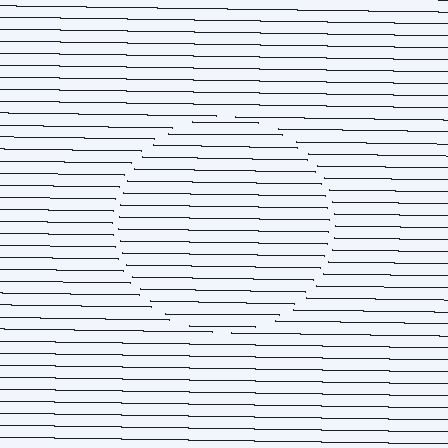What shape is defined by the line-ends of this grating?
An illusory circle. The interior of the shape contains the same grating, shifted by half a period — the contour is defined by the phase discontinuity where line-ends from the inner and outer gratings abut.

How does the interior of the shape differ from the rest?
The interior of the shape contains the same grating, shifted by half a period — the contour is defined by the phase discontinuity where line-ends from the inner and outer gratings abut.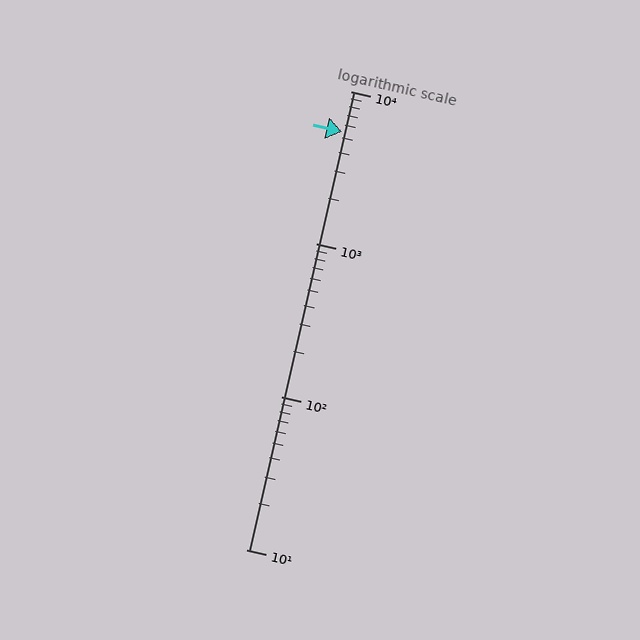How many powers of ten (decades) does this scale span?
The scale spans 3 decades, from 10 to 10000.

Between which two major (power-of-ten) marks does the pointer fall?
The pointer is between 1000 and 10000.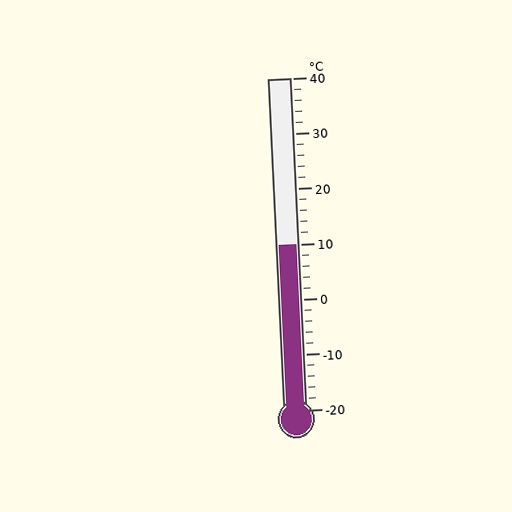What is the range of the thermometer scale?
The thermometer scale ranges from -20°C to 40°C.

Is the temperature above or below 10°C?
The temperature is at 10°C.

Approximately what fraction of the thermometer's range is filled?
The thermometer is filled to approximately 50% of its range.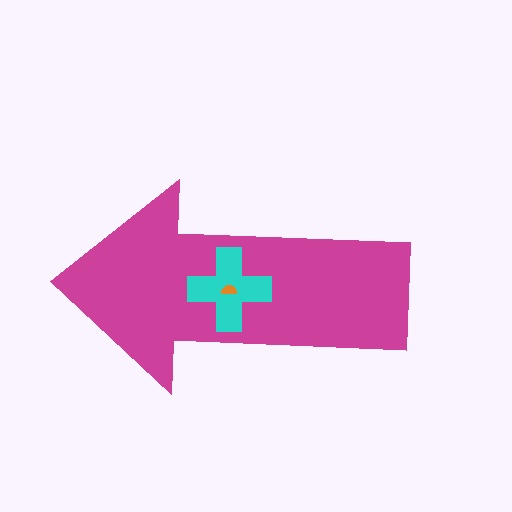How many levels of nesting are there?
3.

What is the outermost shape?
The magenta arrow.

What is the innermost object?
The orange semicircle.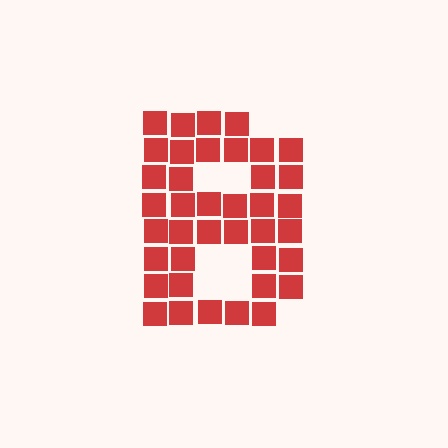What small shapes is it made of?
It is made of small squares.